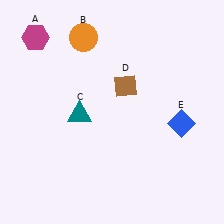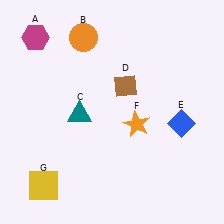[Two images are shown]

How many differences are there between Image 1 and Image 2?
There are 2 differences between the two images.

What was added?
An orange star (F), a yellow square (G) were added in Image 2.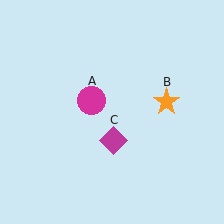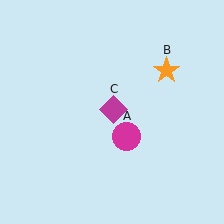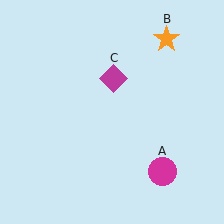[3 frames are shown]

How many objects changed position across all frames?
3 objects changed position: magenta circle (object A), orange star (object B), magenta diamond (object C).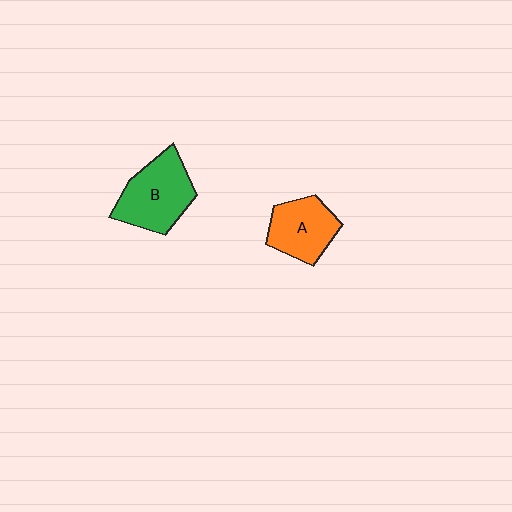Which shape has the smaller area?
Shape A (orange).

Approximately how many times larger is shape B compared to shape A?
Approximately 1.3 times.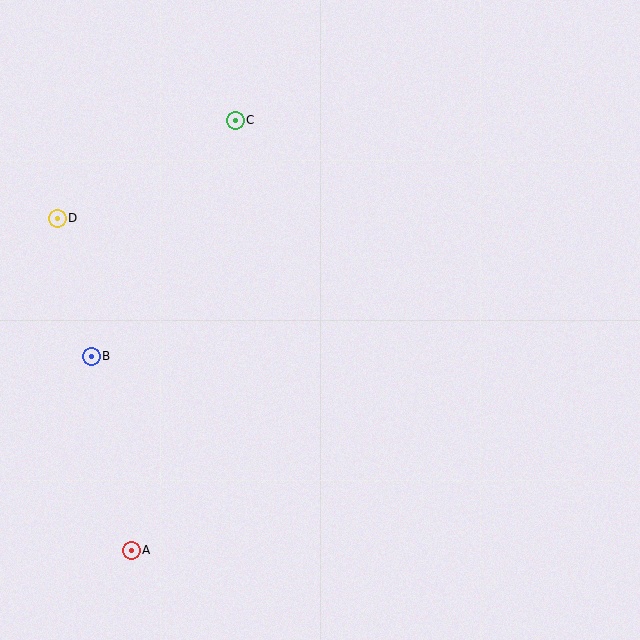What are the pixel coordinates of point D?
Point D is at (57, 218).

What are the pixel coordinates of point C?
Point C is at (235, 120).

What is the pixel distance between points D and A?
The distance between D and A is 340 pixels.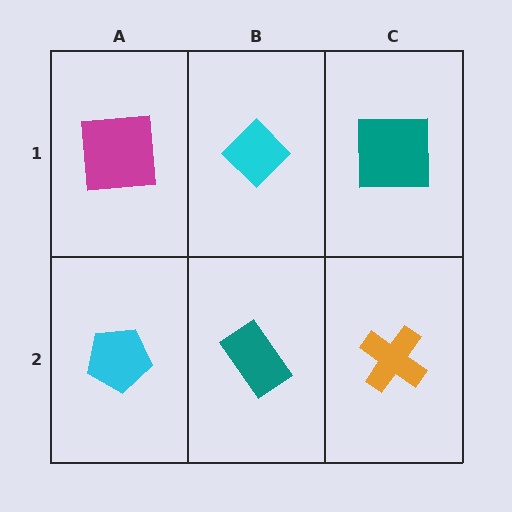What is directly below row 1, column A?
A cyan pentagon.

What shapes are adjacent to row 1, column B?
A teal rectangle (row 2, column B), a magenta square (row 1, column A), a teal square (row 1, column C).